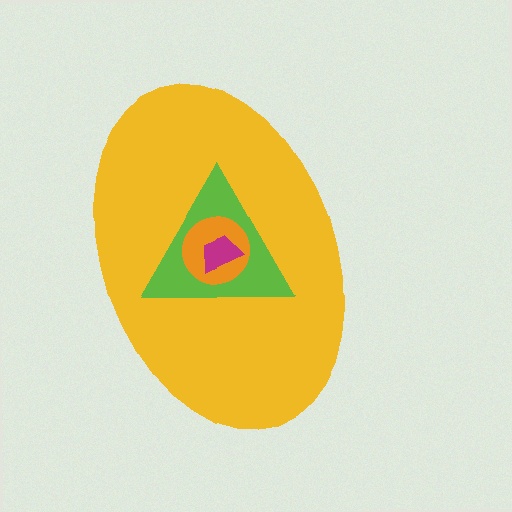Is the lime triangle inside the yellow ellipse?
Yes.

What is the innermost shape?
The magenta trapezoid.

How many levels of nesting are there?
4.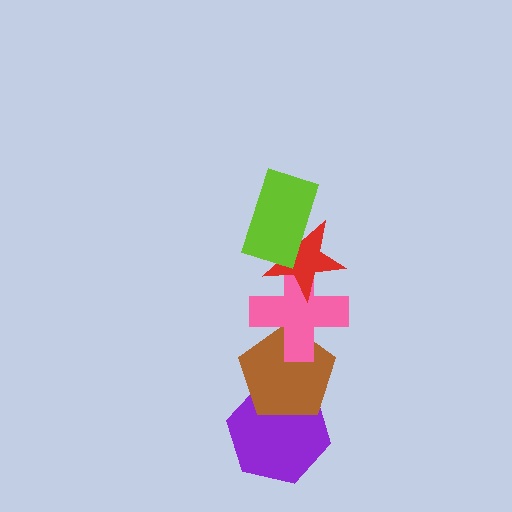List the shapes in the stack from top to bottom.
From top to bottom: the lime rectangle, the red star, the pink cross, the brown pentagon, the purple hexagon.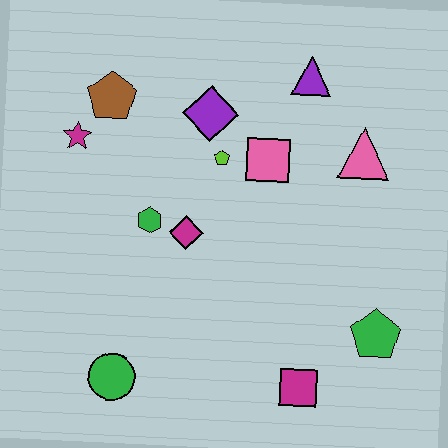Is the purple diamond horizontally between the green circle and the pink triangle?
Yes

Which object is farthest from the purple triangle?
The green circle is farthest from the purple triangle.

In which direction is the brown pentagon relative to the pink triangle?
The brown pentagon is to the left of the pink triangle.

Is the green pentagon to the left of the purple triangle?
No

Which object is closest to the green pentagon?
The magenta square is closest to the green pentagon.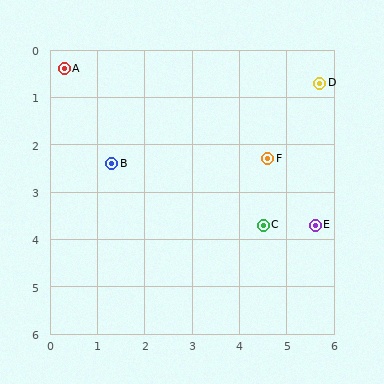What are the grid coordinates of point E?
Point E is at approximately (5.6, 3.7).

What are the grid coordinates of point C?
Point C is at approximately (4.5, 3.7).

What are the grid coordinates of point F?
Point F is at approximately (4.6, 2.3).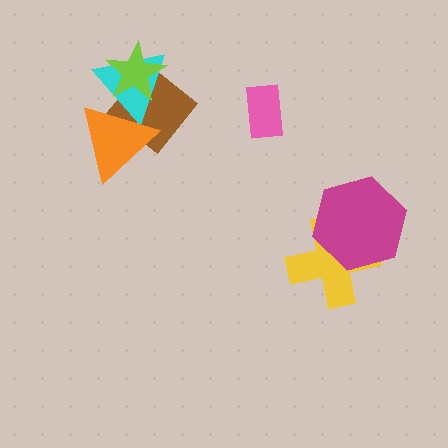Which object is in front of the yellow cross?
The magenta hexagon is in front of the yellow cross.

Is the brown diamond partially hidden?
Yes, it is partially covered by another shape.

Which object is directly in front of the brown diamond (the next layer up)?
The cyan triangle is directly in front of the brown diamond.